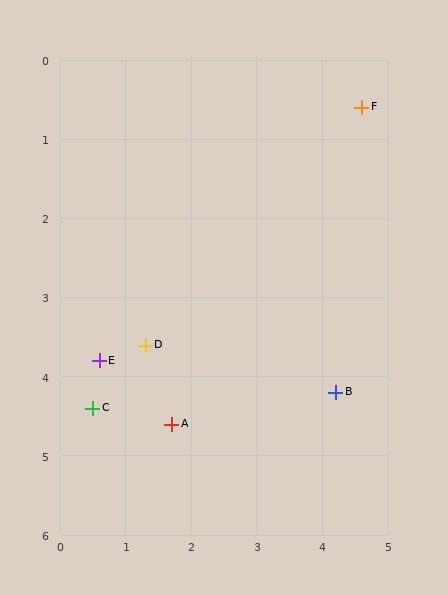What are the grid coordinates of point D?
Point D is at approximately (1.3, 3.6).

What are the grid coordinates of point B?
Point B is at approximately (4.2, 4.2).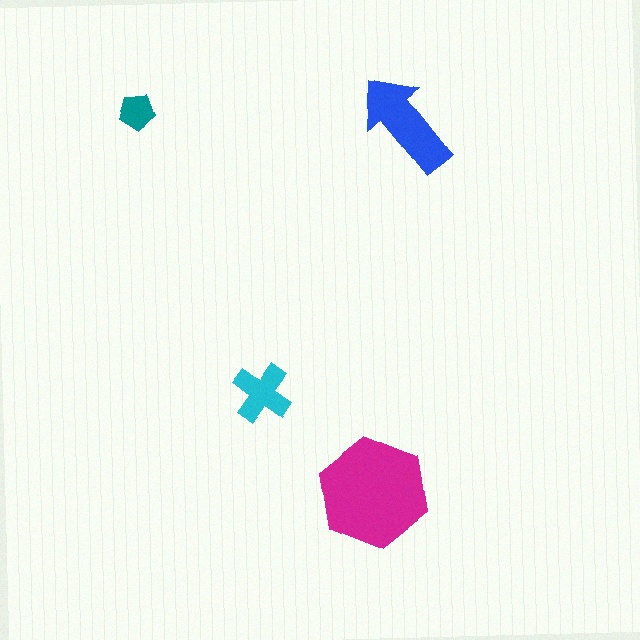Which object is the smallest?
The teal pentagon.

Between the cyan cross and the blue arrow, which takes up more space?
The blue arrow.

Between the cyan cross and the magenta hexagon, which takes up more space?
The magenta hexagon.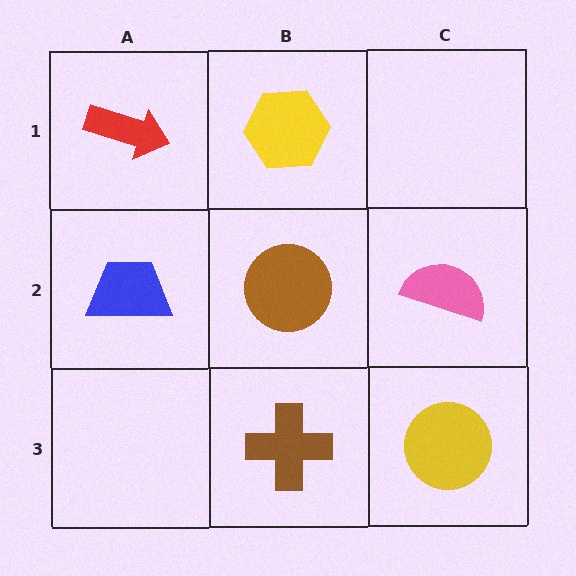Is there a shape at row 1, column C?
No, that cell is empty.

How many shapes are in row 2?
3 shapes.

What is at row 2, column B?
A brown circle.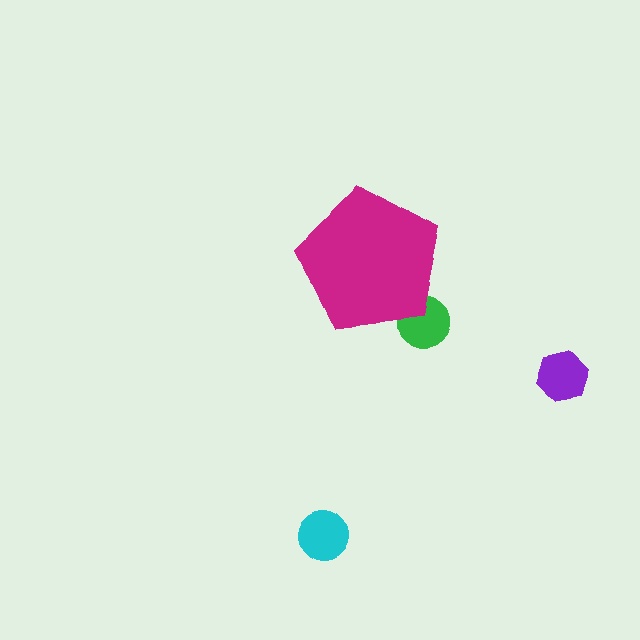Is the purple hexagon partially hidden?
No, the purple hexagon is fully visible.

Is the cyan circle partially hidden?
No, the cyan circle is fully visible.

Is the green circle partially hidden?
Yes, the green circle is partially hidden behind the magenta pentagon.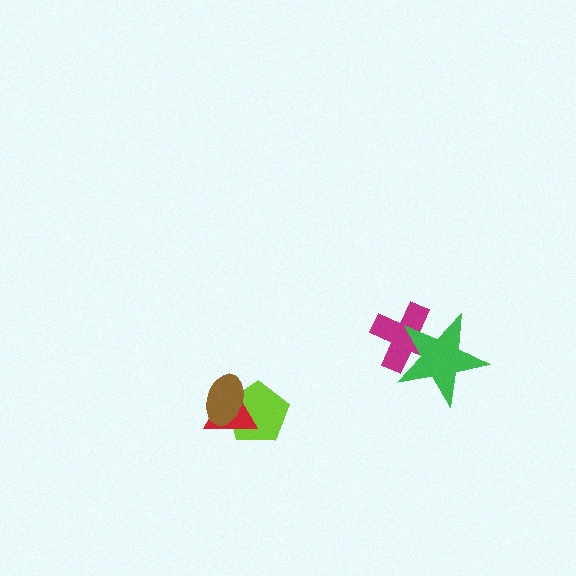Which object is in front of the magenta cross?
The green star is in front of the magenta cross.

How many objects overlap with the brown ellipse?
2 objects overlap with the brown ellipse.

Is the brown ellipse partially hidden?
No, no other shape covers it.